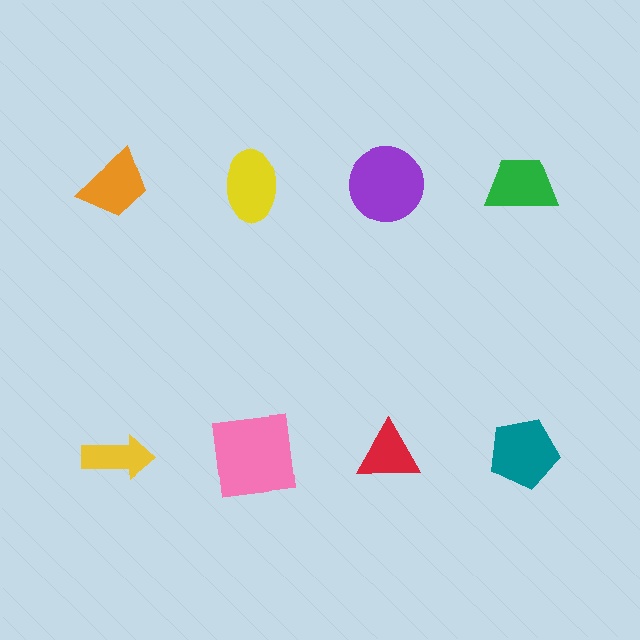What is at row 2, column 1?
A yellow arrow.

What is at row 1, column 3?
A purple circle.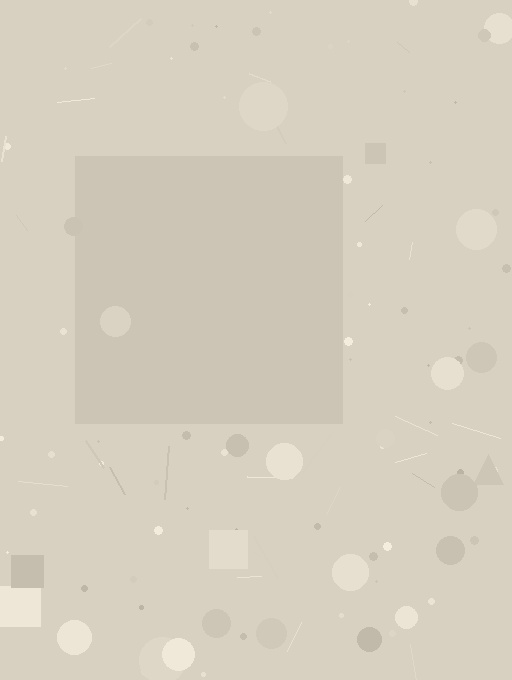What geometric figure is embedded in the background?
A square is embedded in the background.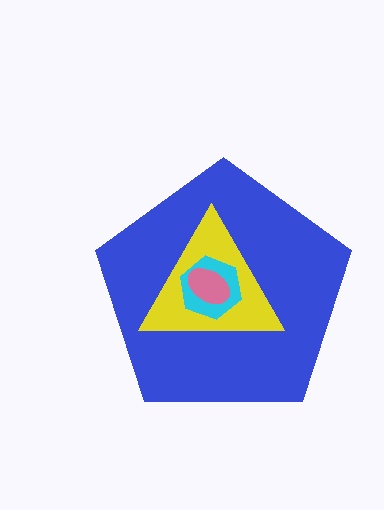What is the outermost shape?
The blue pentagon.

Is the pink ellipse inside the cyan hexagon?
Yes.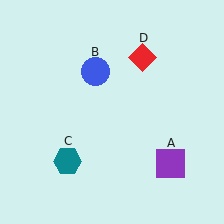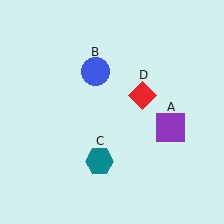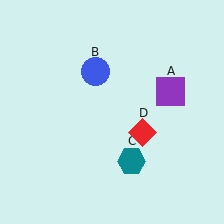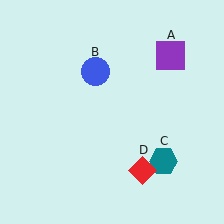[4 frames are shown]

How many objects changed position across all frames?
3 objects changed position: purple square (object A), teal hexagon (object C), red diamond (object D).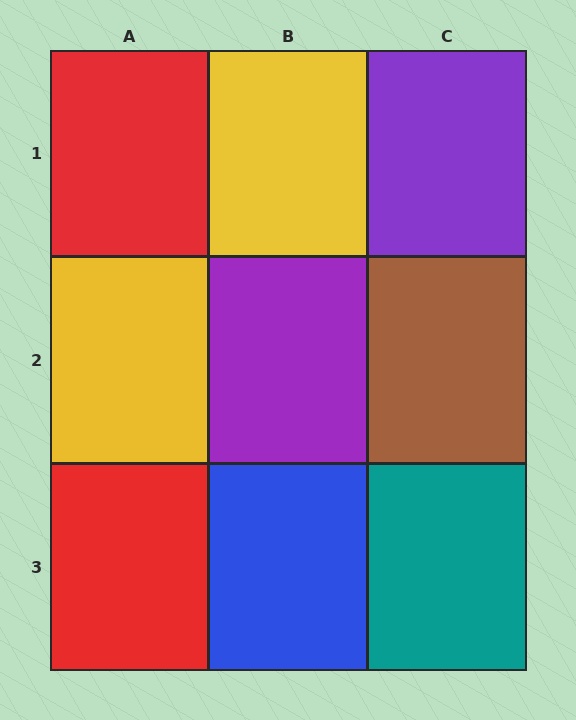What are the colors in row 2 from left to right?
Yellow, purple, brown.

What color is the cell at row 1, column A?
Red.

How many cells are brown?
1 cell is brown.